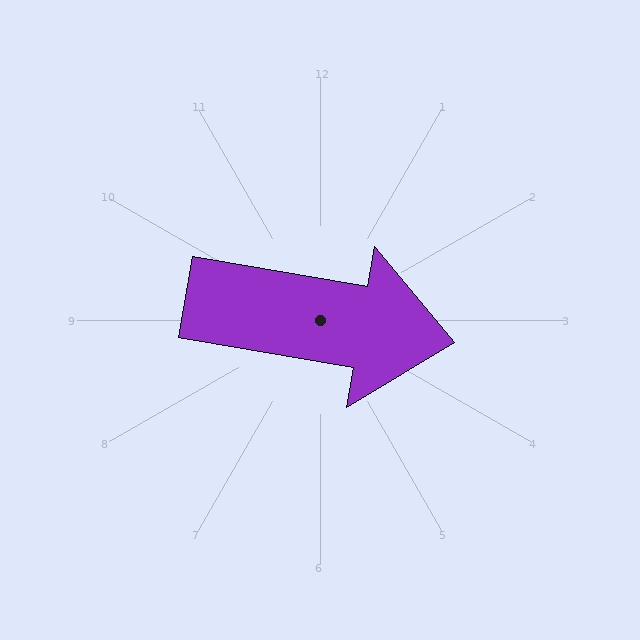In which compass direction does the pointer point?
East.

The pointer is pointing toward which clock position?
Roughly 3 o'clock.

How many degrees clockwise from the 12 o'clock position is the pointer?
Approximately 100 degrees.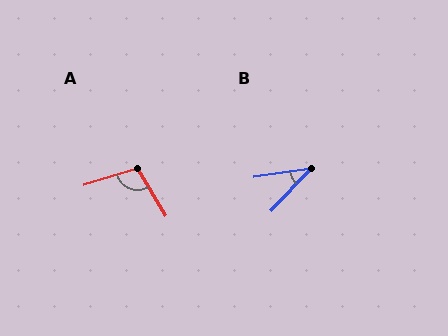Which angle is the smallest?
B, at approximately 37 degrees.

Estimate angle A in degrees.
Approximately 103 degrees.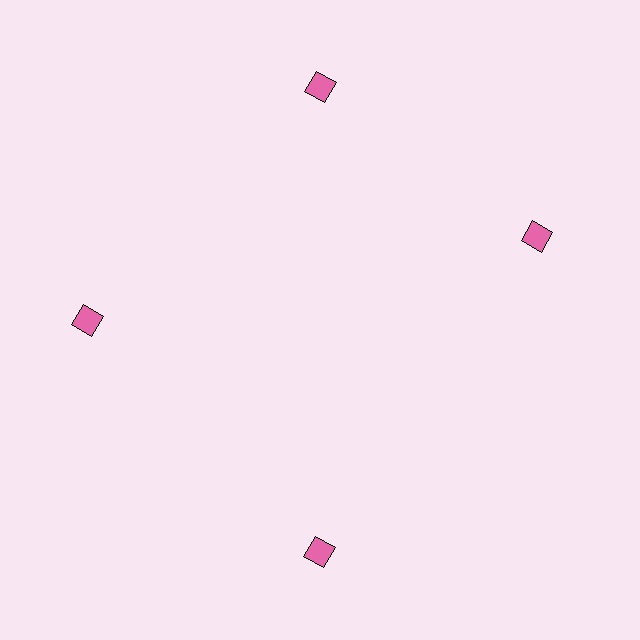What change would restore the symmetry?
The symmetry would be restored by rotating it back into even spacing with its neighbors so that all 4 squares sit at equal angles and equal distance from the center.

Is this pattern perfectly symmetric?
No. The 4 pink squares are arranged in a ring, but one element near the 3 o'clock position is rotated out of alignment along the ring, breaking the 4-fold rotational symmetry.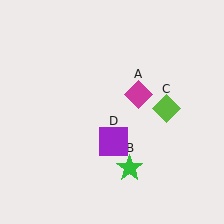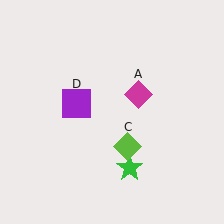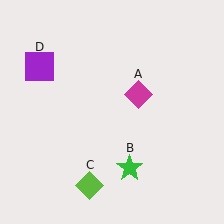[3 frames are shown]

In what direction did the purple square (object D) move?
The purple square (object D) moved up and to the left.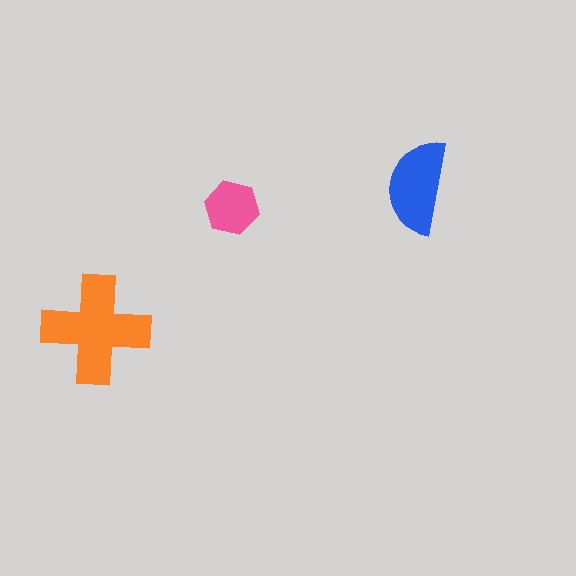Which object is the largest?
The orange cross.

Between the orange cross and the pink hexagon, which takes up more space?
The orange cross.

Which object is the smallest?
The pink hexagon.